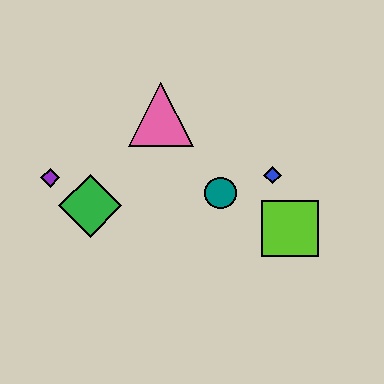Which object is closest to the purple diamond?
The green diamond is closest to the purple diamond.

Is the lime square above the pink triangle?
No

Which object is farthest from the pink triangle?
The lime square is farthest from the pink triangle.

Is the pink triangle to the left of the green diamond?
No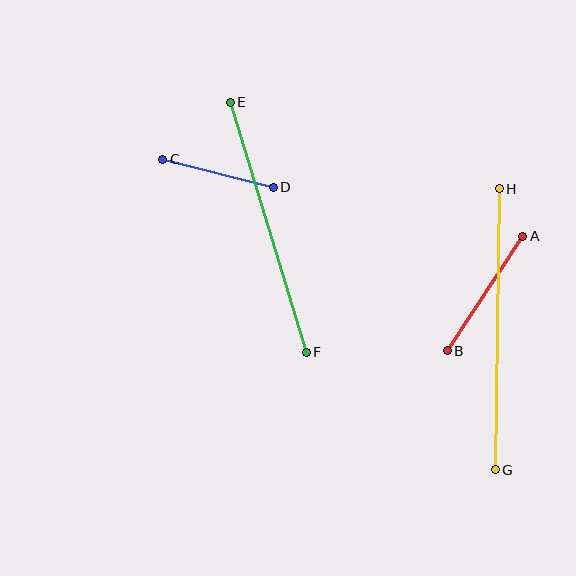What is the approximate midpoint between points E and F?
The midpoint is at approximately (268, 227) pixels.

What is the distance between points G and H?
The distance is approximately 281 pixels.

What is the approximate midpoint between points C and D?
The midpoint is at approximately (218, 173) pixels.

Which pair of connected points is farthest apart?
Points G and H are farthest apart.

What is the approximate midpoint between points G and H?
The midpoint is at approximately (497, 329) pixels.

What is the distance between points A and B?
The distance is approximately 137 pixels.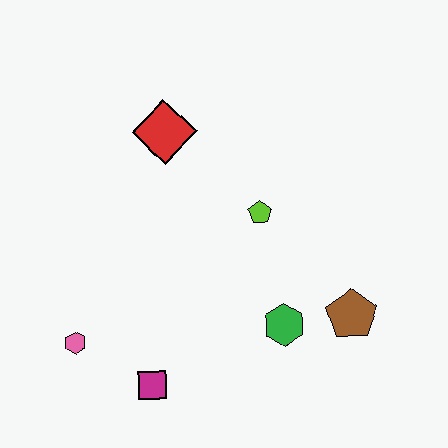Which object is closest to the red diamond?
The lime pentagon is closest to the red diamond.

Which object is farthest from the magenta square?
The red diamond is farthest from the magenta square.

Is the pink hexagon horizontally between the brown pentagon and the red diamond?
No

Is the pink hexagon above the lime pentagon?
No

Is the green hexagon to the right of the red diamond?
Yes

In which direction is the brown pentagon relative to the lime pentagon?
The brown pentagon is below the lime pentagon.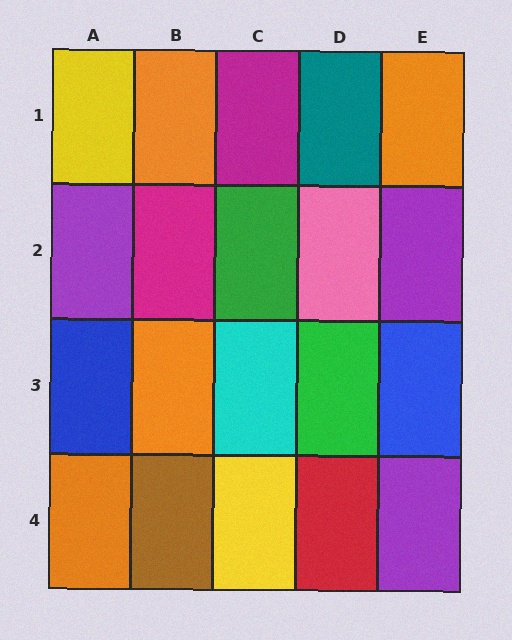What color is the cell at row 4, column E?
Purple.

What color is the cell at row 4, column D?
Red.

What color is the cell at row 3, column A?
Blue.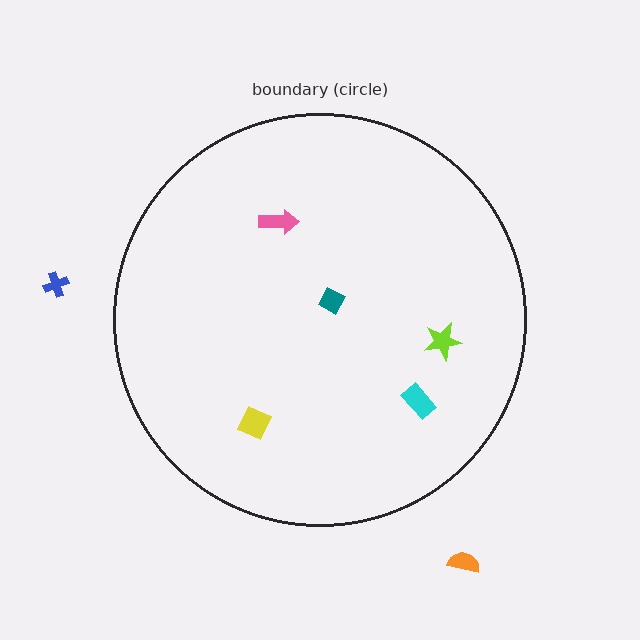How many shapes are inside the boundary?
5 inside, 2 outside.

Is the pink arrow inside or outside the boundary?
Inside.